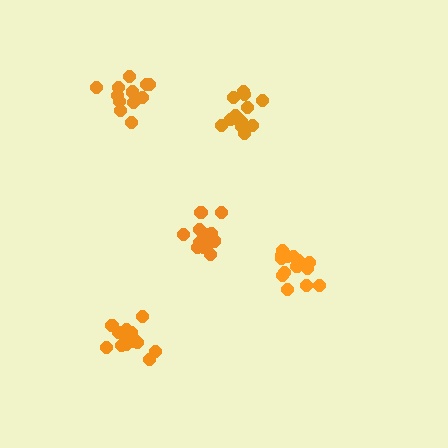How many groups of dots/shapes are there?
There are 5 groups.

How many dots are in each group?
Group 1: 15 dots, Group 2: 14 dots, Group 3: 17 dots, Group 4: 13 dots, Group 5: 14 dots (73 total).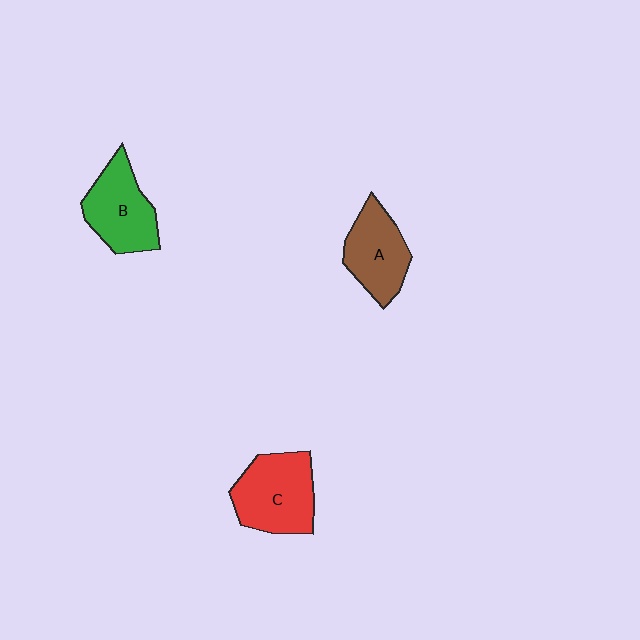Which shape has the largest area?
Shape C (red).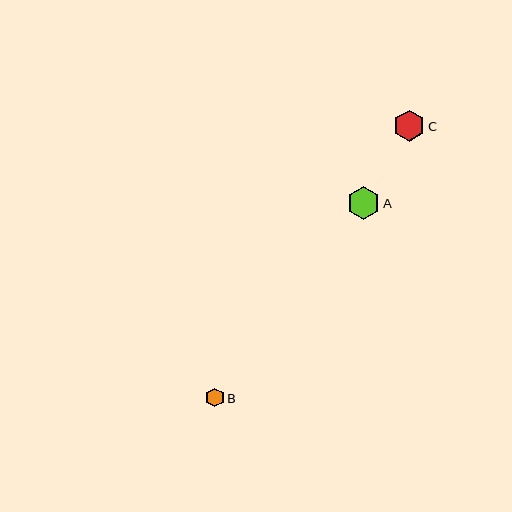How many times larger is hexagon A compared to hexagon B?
Hexagon A is approximately 1.7 times the size of hexagon B.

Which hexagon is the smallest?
Hexagon B is the smallest with a size of approximately 19 pixels.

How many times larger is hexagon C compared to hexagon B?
Hexagon C is approximately 1.7 times the size of hexagon B.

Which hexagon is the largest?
Hexagon A is the largest with a size of approximately 33 pixels.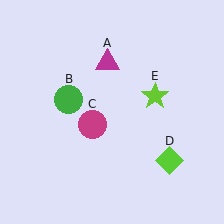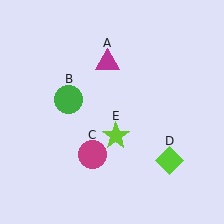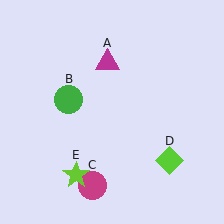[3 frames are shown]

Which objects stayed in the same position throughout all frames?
Magenta triangle (object A) and green circle (object B) and lime diamond (object D) remained stationary.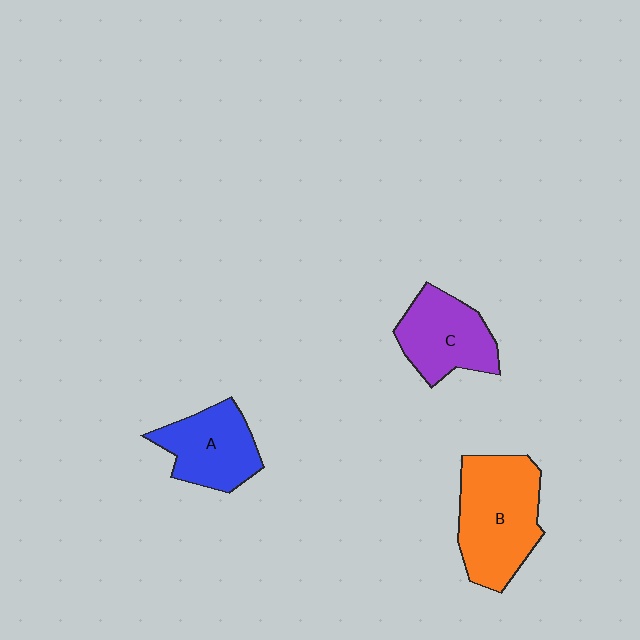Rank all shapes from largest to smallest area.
From largest to smallest: B (orange), C (purple), A (blue).